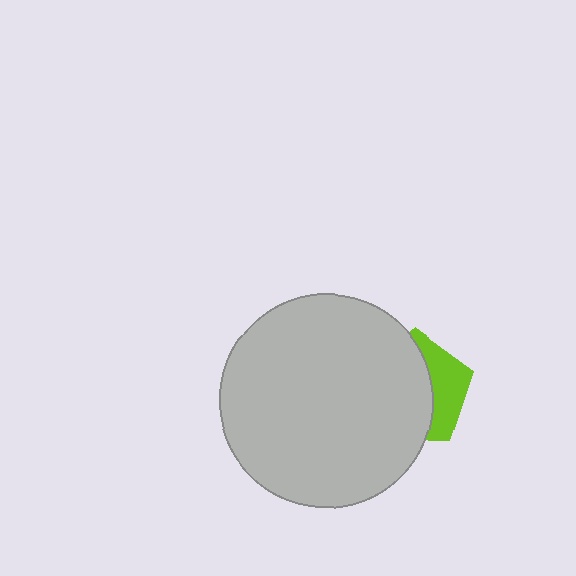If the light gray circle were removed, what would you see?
You would see the complete lime pentagon.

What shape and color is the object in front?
The object in front is a light gray circle.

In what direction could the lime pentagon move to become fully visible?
The lime pentagon could move right. That would shift it out from behind the light gray circle entirely.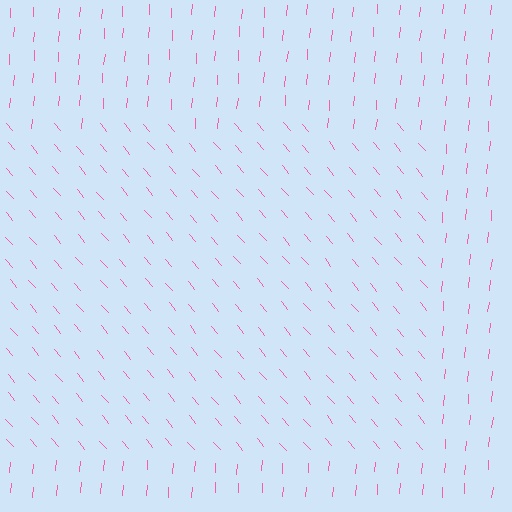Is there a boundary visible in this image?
Yes, there is a texture boundary formed by a change in line orientation.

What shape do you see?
I see a rectangle.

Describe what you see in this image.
The image is filled with small pink line segments. A rectangle region in the image has lines oriented differently from the surrounding lines, creating a visible texture boundary.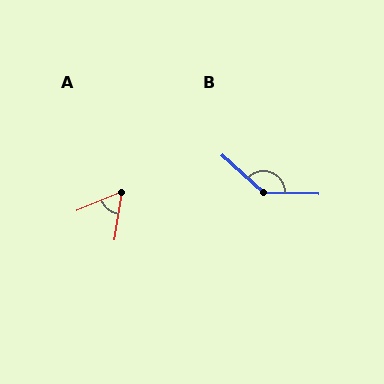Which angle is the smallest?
A, at approximately 58 degrees.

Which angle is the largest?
B, at approximately 140 degrees.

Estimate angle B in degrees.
Approximately 140 degrees.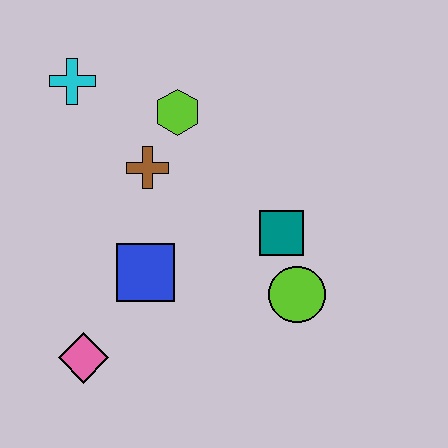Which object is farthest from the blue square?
The cyan cross is farthest from the blue square.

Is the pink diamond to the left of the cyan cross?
No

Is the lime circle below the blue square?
Yes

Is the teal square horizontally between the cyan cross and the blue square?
No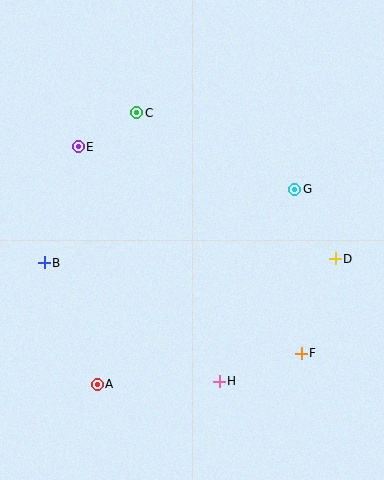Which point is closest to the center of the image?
Point G at (295, 189) is closest to the center.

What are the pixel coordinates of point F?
Point F is at (301, 353).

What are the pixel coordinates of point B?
Point B is at (44, 263).